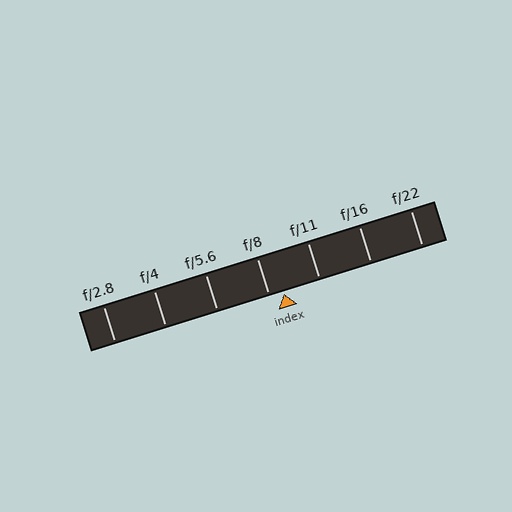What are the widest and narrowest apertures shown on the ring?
The widest aperture shown is f/2.8 and the narrowest is f/22.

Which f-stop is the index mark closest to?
The index mark is closest to f/8.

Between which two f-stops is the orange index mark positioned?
The index mark is between f/8 and f/11.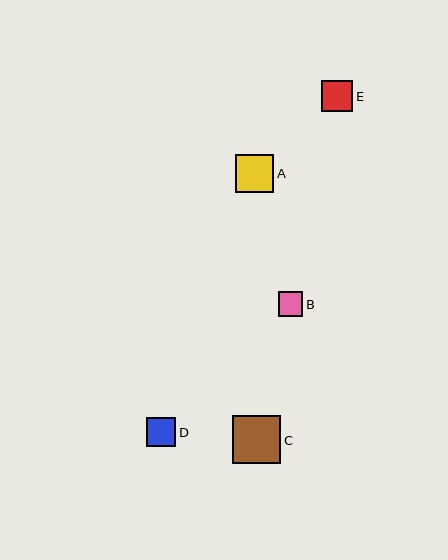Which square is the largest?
Square C is the largest with a size of approximately 48 pixels.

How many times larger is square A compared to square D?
Square A is approximately 1.3 times the size of square D.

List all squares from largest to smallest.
From largest to smallest: C, A, E, D, B.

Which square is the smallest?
Square B is the smallest with a size of approximately 25 pixels.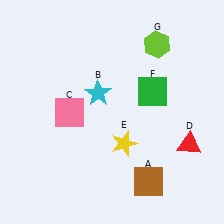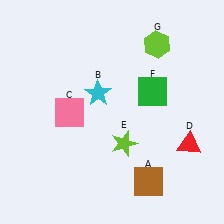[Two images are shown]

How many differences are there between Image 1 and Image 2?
There is 1 difference between the two images.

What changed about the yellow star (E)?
In Image 1, E is yellow. In Image 2, it changed to lime.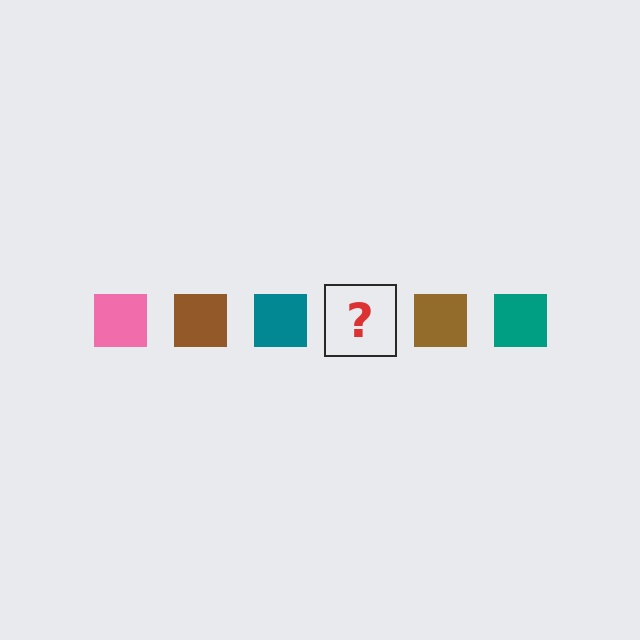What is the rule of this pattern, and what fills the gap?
The rule is that the pattern cycles through pink, brown, teal squares. The gap should be filled with a pink square.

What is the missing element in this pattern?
The missing element is a pink square.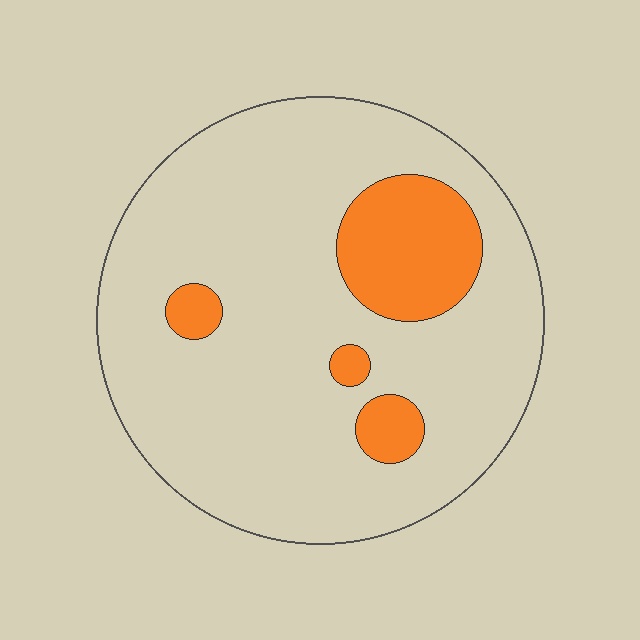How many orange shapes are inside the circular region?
4.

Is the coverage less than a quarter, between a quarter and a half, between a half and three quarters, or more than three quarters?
Less than a quarter.